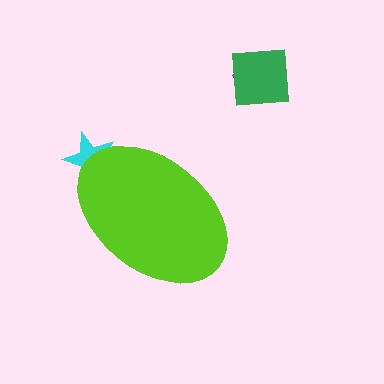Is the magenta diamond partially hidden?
No, the magenta diamond is fully visible.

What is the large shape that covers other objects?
A lime ellipse.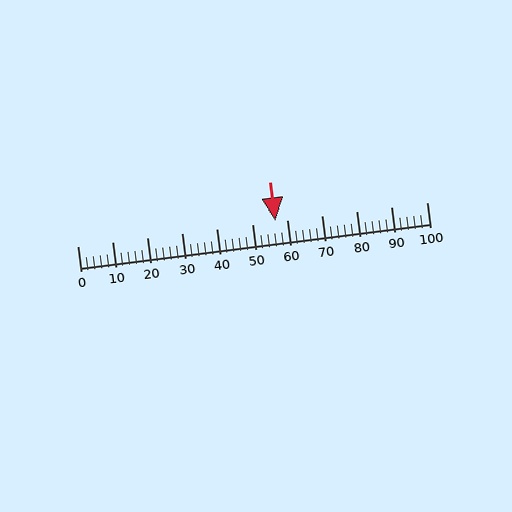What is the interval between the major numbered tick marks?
The major tick marks are spaced 10 units apart.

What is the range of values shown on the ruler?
The ruler shows values from 0 to 100.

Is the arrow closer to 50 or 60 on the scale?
The arrow is closer to 60.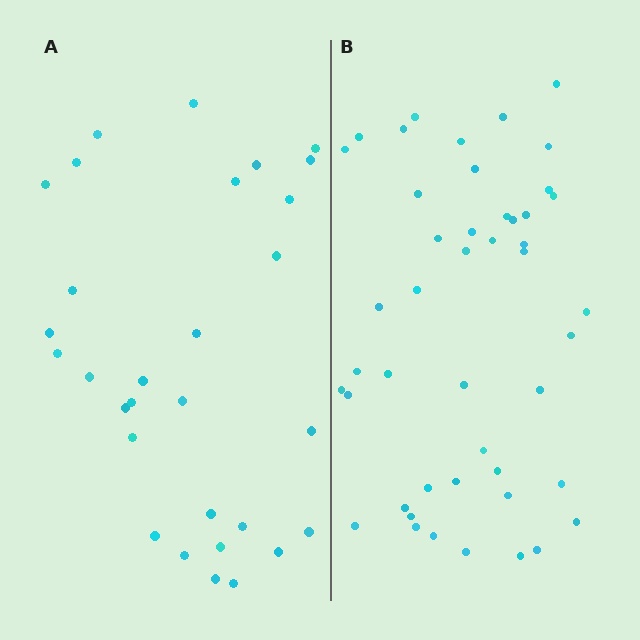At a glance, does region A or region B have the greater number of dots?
Region B (the right region) has more dots.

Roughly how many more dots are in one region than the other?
Region B has approximately 15 more dots than region A.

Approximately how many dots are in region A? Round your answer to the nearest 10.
About 30 dots.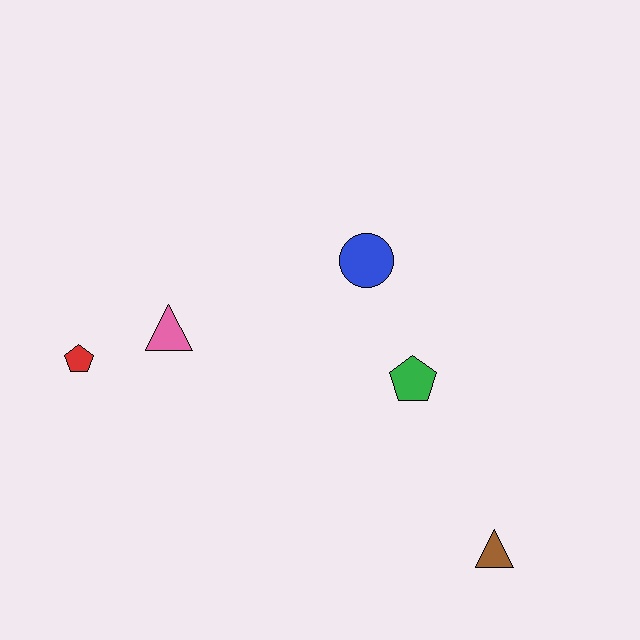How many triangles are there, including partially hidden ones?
There are 2 triangles.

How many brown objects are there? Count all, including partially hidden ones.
There is 1 brown object.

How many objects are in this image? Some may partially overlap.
There are 5 objects.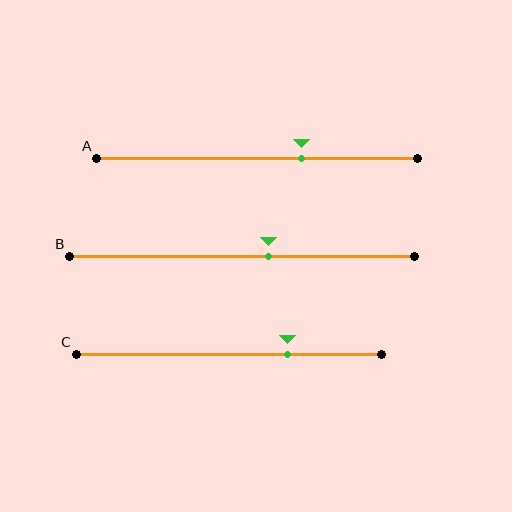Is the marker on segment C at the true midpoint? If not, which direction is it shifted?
No, the marker on segment C is shifted to the right by about 19% of the segment length.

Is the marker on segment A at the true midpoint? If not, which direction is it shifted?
No, the marker on segment A is shifted to the right by about 14% of the segment length.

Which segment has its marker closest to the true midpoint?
Segment B has its marker closest to the true midpoint.